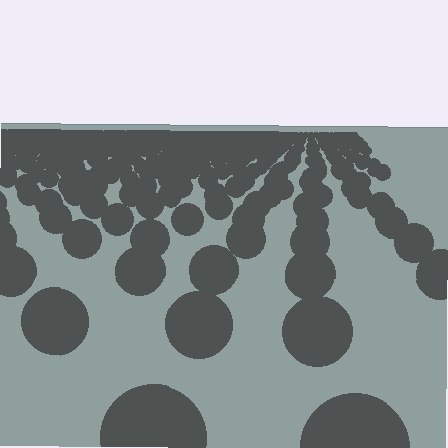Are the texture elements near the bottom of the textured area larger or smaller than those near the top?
Larger. Near the bottom, elements are closer to the viewer and appear at a bigger on-screen size.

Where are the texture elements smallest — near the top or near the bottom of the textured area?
Near the top.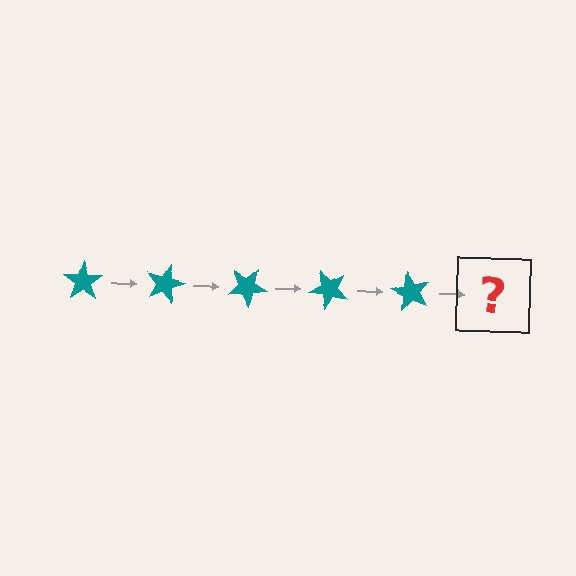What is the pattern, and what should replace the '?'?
The pattern is that the star rotates 15 degrees each step. The '?' should be a teal star rotated 75 degrees.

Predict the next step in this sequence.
The next step is a teal star rotated 75 degrees.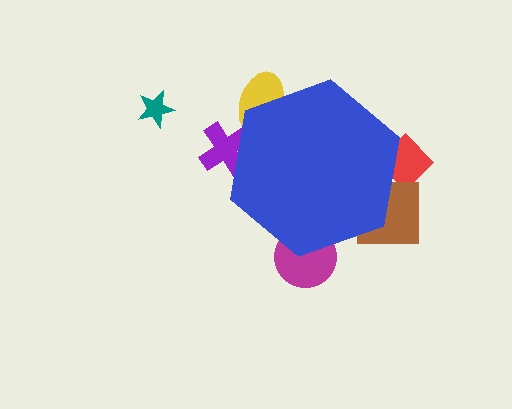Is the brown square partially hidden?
Yes, the brown square is partially hidden behind the blue hexagon.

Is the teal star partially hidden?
No, the teal star is fully visible.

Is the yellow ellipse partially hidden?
Yes, the yellow ellipse is partially hidden behind the blue hexagon.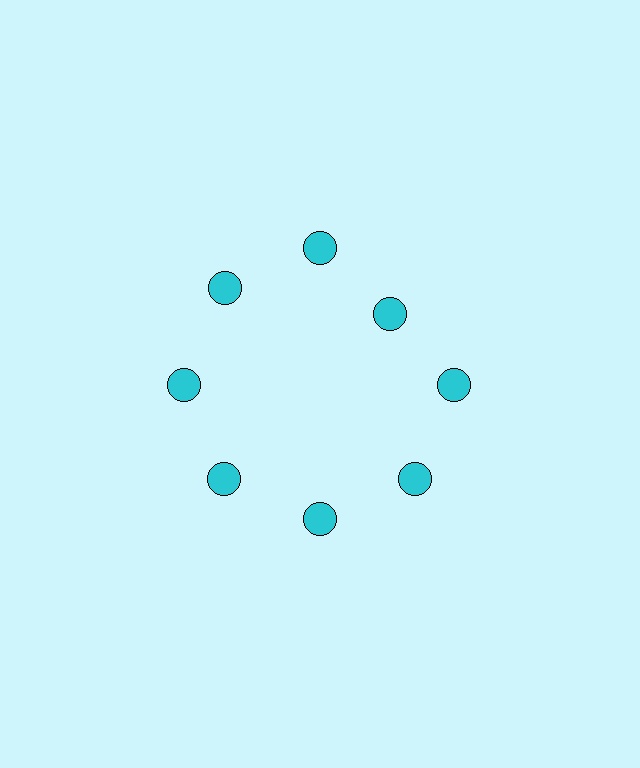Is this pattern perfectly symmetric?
No. The 8 cyan circles are arranged in a ring, but one element near the 2 o'clock position is pulled inward toward the center, breaking the 8-fold rotational symmetry.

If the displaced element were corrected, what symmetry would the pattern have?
It would have 8-fold rotational symmetry — the pattern would map onto itself every 45 degrees.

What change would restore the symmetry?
The symmetry would be restored by moving it outward, back onto the ring so that all 8 circles sit at equal angles and equal distance from the center.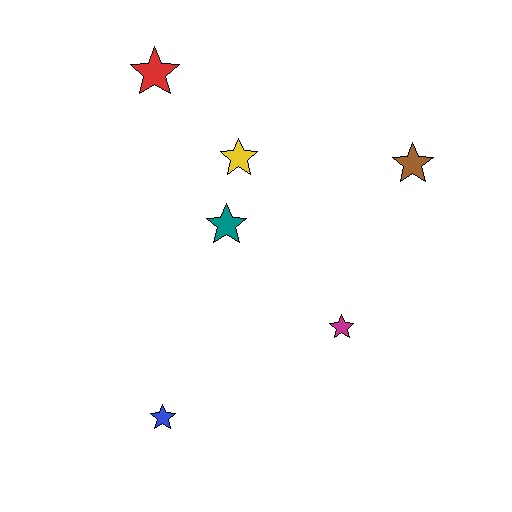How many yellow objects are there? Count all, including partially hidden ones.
There is 1 yellow object.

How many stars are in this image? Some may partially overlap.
There are 6 stars.